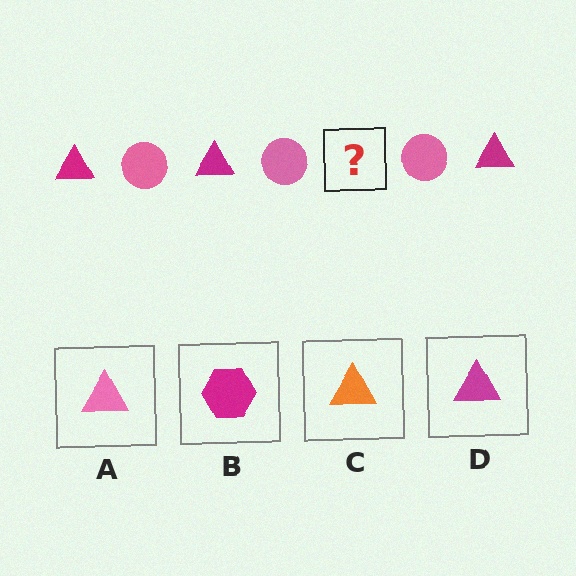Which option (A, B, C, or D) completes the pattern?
D.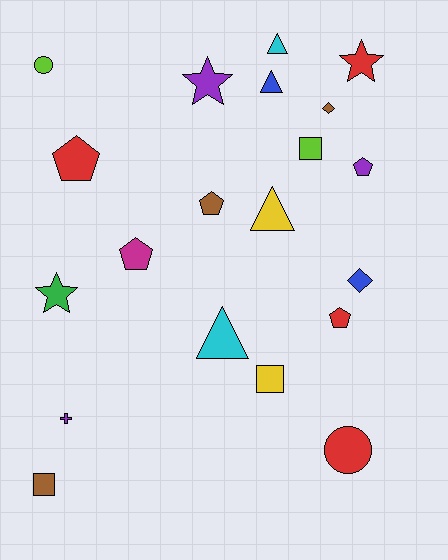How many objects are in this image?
There are 20 objects.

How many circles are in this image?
There are 2 circles.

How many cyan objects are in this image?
There are 2 cyan objects.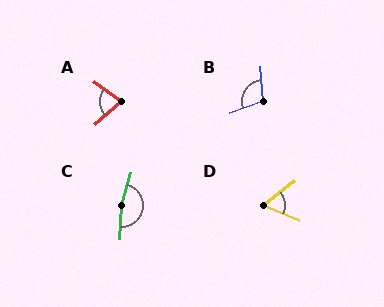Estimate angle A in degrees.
Approximately 78 degrees.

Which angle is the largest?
C, at approximately 167 degrees.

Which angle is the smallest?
D, at approximately 60 degrees.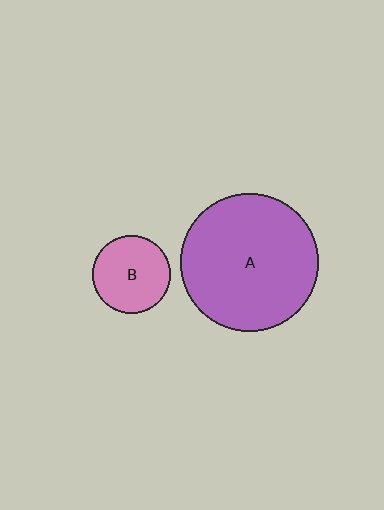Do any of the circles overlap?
No, none of the circles overlap.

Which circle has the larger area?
Circle A (purple).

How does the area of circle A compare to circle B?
Approximately 3.1 times.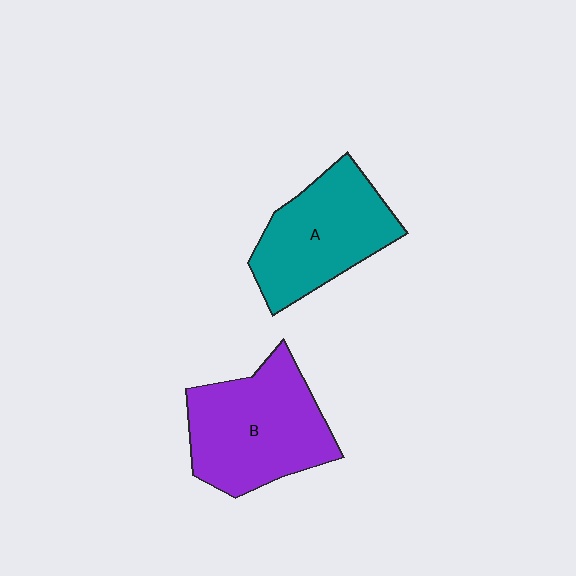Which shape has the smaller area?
Shape A (teal).